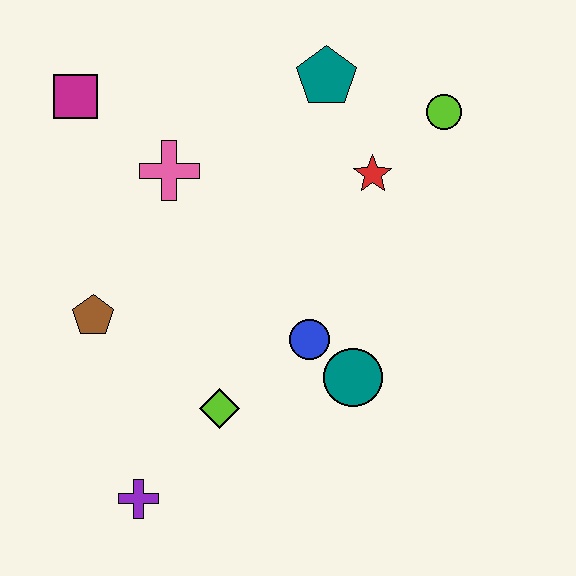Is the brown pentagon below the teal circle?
No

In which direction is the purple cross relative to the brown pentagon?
The purple cross is below the brown pentagon.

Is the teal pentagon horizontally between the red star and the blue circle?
Yes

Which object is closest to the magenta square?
The pink cross is closest to the magenta square.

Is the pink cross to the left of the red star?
Yes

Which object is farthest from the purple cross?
The lime circle is farthest from the purple cross.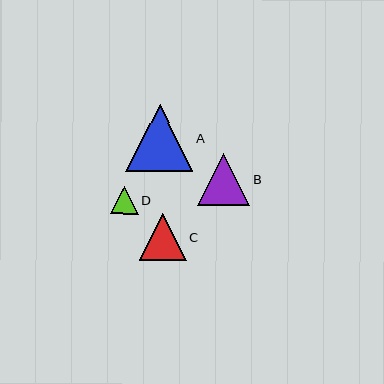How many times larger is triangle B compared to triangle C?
Triangle B is approximately 1.1 times the size of triangle C.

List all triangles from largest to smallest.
From largest to smallest: A, B, C, D.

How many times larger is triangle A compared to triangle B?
Triangle A is approximately 1.3 times the size of triangle B.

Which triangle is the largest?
Triangle A is the largest with a size of approximately 67 pixels.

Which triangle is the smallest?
Triangle D is the smallest with a size of approximately 28 pixels.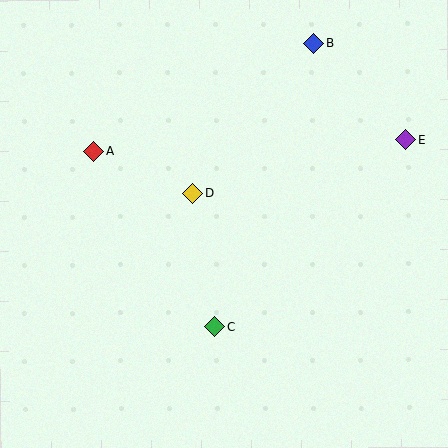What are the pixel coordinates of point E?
Point E is at (405, 140).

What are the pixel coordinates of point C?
Point C is at (215, 327).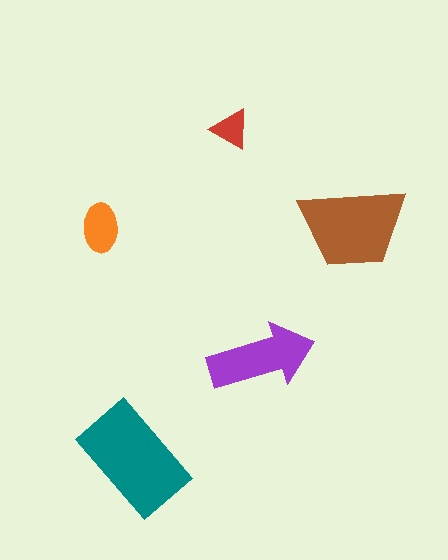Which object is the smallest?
The red triangle.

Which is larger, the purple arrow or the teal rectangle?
The teal rectangle.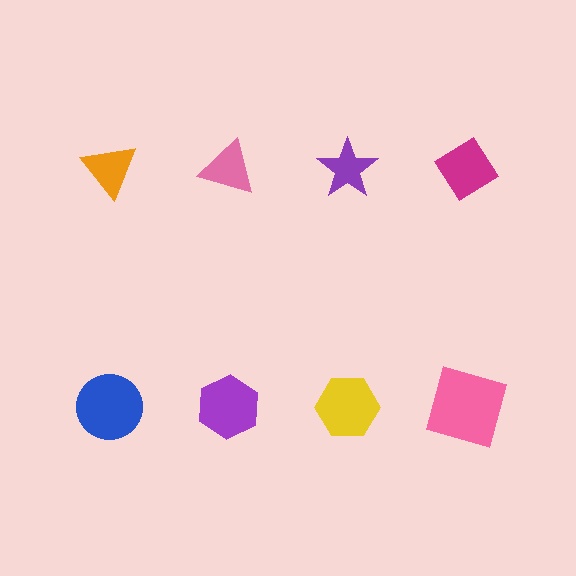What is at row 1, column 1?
An orange triangle.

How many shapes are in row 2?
4 shapes.